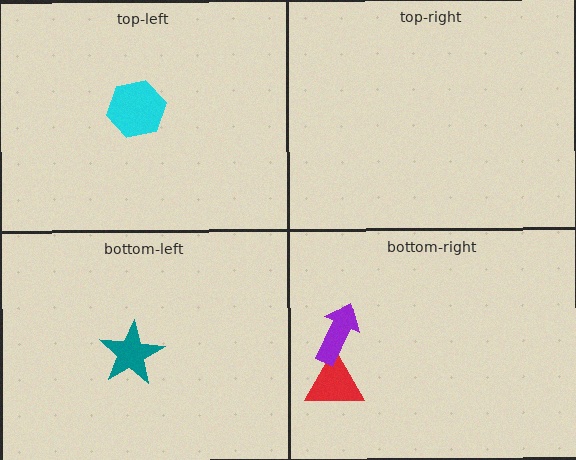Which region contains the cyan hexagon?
The top-left region.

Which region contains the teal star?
The bottom-left region.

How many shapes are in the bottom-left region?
1.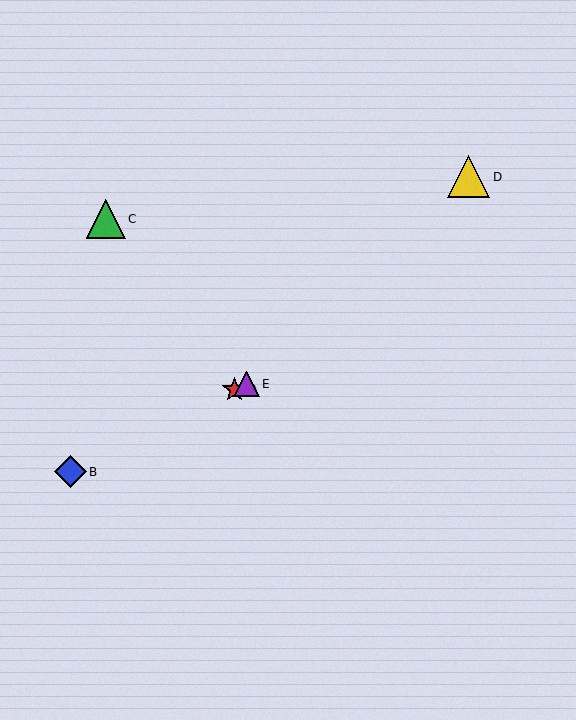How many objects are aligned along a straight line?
3 objects (A, B, E) are aligned along a straight line.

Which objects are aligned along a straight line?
Objects A, B, E are aligned along a straight line.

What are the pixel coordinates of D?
Object D is at (469, 177).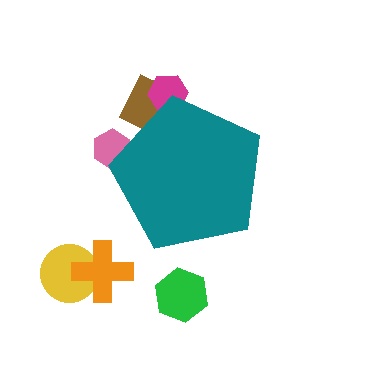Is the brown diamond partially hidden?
Yes, the brown diamond is partially hidden behind the teal pentagon.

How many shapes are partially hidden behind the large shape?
3 shapes are partially hidden.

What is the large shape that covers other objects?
A teal pentagon.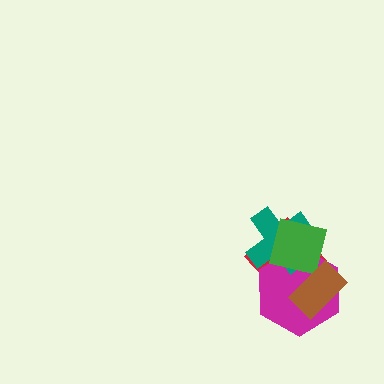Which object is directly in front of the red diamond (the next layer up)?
The magenta hexagon is directly in front of the red diamond.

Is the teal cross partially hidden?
Yes, it is partially covered by another shape.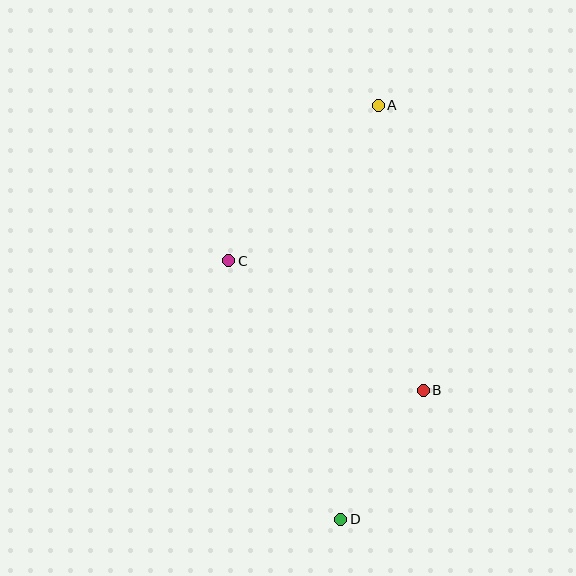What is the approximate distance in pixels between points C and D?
The distance between C and D is approximately 282 pixels.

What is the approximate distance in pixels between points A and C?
The distance between A and C is approximately 216 pixels.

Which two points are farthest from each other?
Points A and D are farthest from each other.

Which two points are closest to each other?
Points B and D are closest to each other.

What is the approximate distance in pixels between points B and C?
The distance between B and C is approximately 234 pixels.